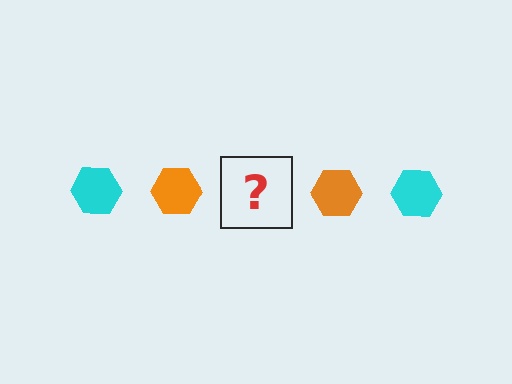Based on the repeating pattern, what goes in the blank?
The blank should be a cyan hexagon.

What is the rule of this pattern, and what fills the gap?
The rule is that the pattern cycles through cyan, orange hexagons. The gap should be filled with a cyan hexagon.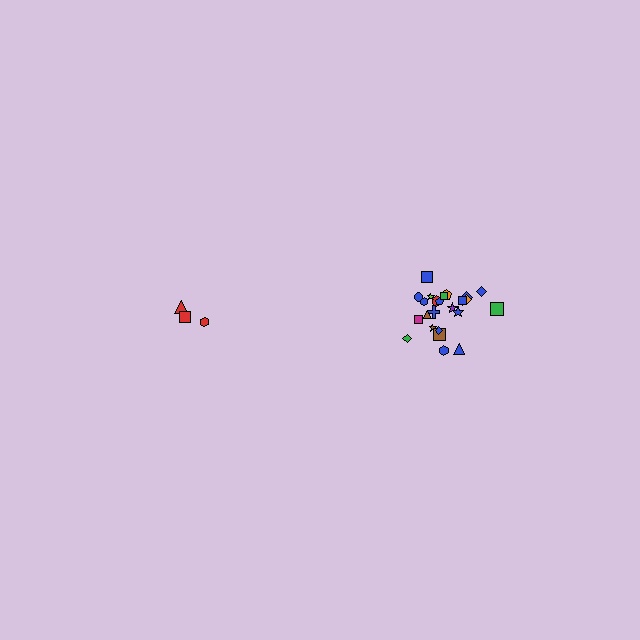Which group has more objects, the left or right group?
The right group.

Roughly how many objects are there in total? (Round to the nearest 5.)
Roughly 30 objects in total.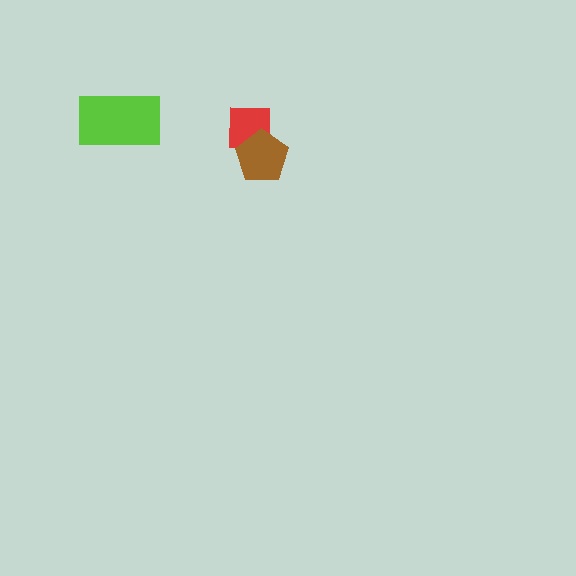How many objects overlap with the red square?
1 object overlaps with the red square.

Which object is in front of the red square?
The brown pentagon is in front of the red square.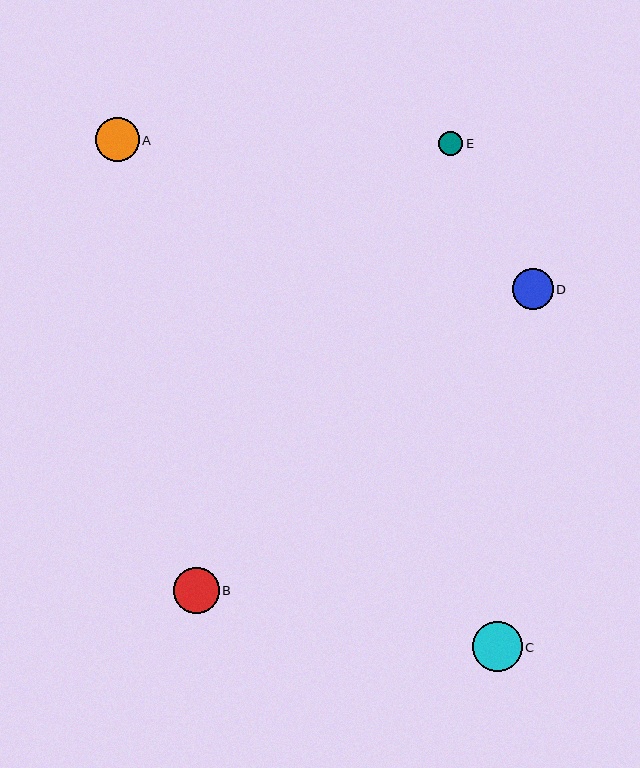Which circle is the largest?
Circle C is the largest with a size of approximately 50 pixels.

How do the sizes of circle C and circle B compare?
Circle C and circle B are approximately the same size.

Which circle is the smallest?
Circle E is the smallest with a size of approximately 25 pixels.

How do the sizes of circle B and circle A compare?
Circle B and circle A are approximately the same size.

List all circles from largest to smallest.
From largest to smallest: C, B, A, D, E.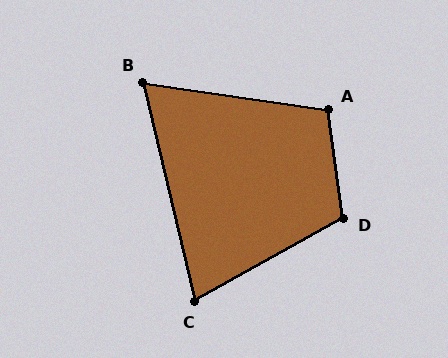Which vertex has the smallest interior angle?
B, at approximately 69 degrees.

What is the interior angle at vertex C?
Approximately 74 degrees (acute).